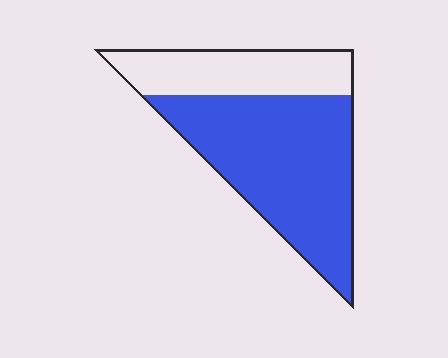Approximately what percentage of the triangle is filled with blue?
Approximately 70%.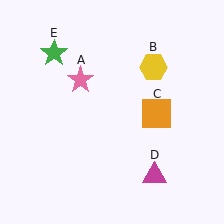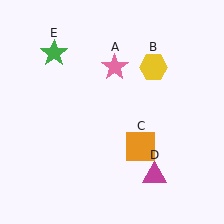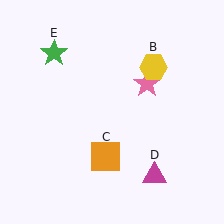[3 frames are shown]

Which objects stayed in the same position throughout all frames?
Yellow hexagon (object B) and magenta triangle (object D) and green star (object E) remained stationary.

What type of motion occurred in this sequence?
The pink star (object A), orange square (object C) rotated clockwise around the center of the scene.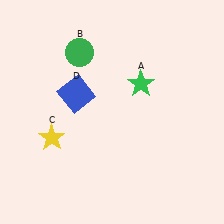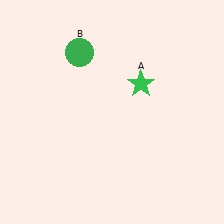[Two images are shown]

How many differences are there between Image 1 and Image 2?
There are 2 differences between the two images.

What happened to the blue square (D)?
The blue square (D) was removed in Image 2. It was in the top-left area of Image 1.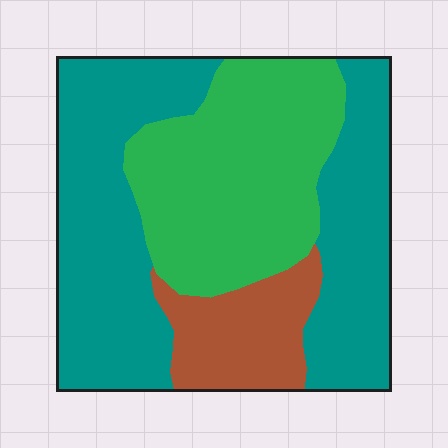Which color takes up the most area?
Teal, at roughly 50%.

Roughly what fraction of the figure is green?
Green covers roughly 35% of the figure.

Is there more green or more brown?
Green.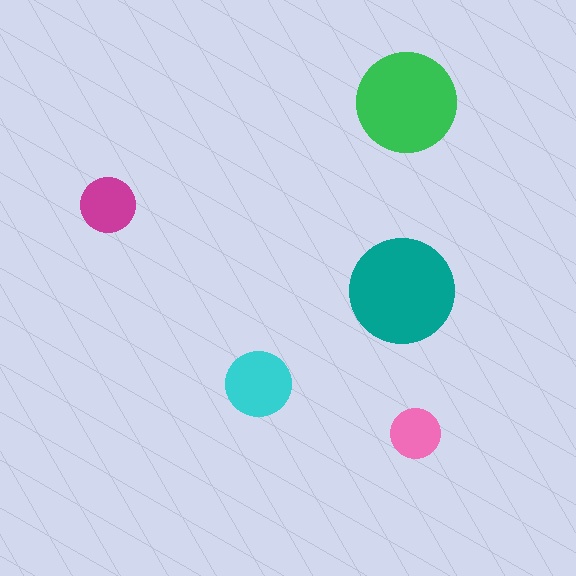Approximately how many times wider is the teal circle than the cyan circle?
About 1.5 times wider.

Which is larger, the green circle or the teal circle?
The teal one.